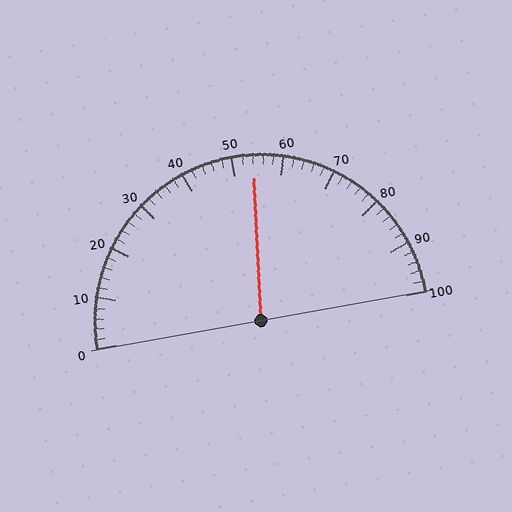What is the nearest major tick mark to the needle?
The nearest major tick mark is 50.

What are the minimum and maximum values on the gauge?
The gauge ranges from 0 to 100.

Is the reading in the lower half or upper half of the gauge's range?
The reading is in the upper half of the range (0 to 100).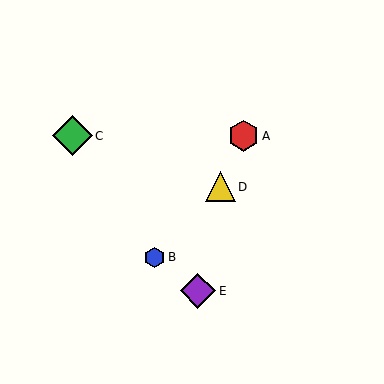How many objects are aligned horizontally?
2 objects (A, C) are aligned horizontally.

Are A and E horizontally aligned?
No, A is at y≈136 and E is at y≈291.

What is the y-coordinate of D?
Object D is at y≈187.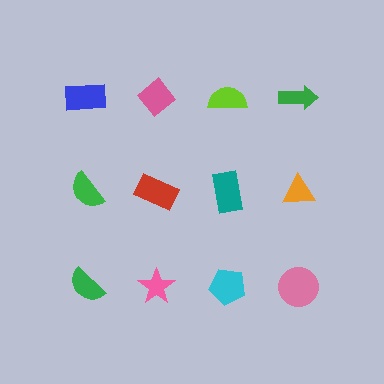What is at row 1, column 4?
A green arrow.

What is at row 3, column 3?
A cyan pentagon.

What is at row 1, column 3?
A lime semicircle.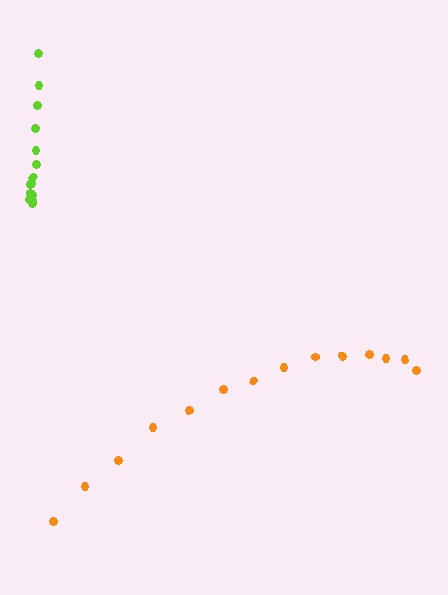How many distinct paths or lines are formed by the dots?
There are 2 distinct paths.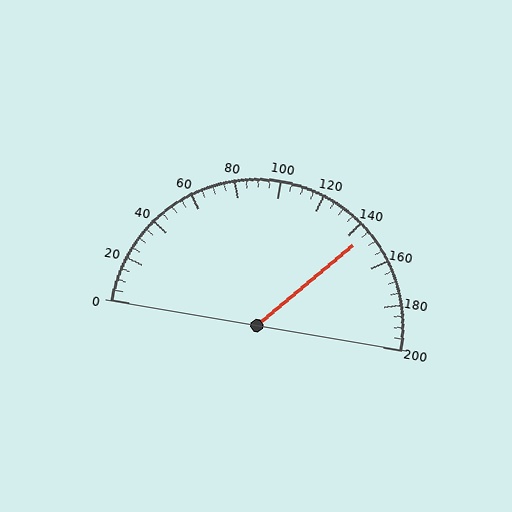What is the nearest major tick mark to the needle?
The nearest major tick mark is 140.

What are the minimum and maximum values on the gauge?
The gauge ranges from 0 to 200.